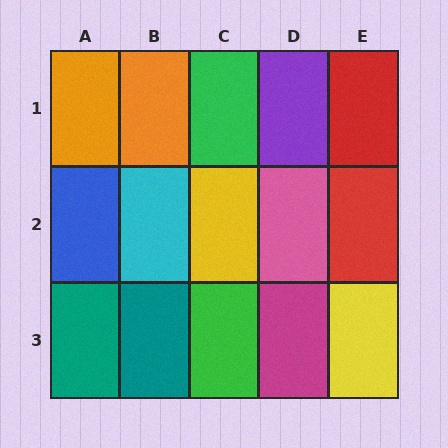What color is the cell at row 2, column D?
Pink.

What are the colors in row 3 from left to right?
Teal, teal, green, magenta, yellow.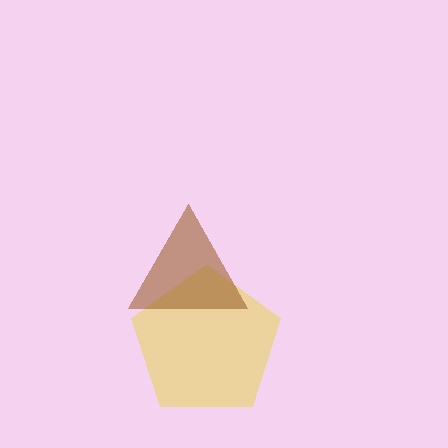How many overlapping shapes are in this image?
There are 2 overlapping shapes in the image.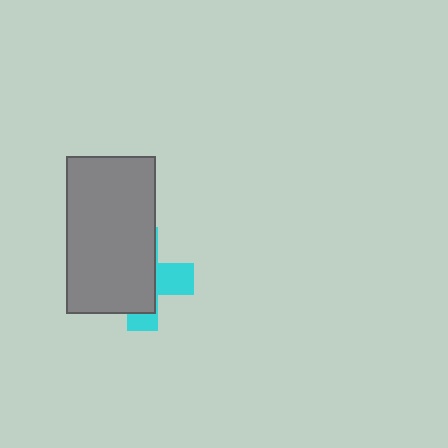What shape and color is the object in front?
The object in front is a gray rectangle.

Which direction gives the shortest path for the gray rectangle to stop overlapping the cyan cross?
Moving left gives the shortest separation.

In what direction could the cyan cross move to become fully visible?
The cyan cross could move right. That would shift it out from behind the gray rectangle entirely.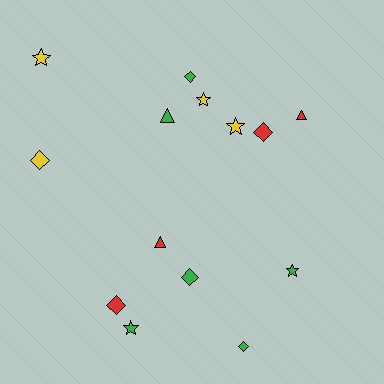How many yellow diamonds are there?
There is 1 yellow diamond.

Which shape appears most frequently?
Diamond, with 6 objects.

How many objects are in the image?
There are 14 objects.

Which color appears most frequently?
Green, with 6 objects.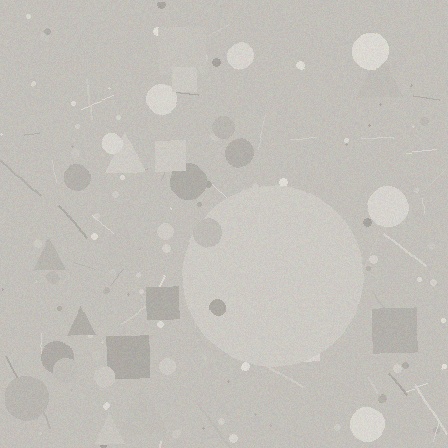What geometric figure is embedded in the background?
A circle is embedded in the background.